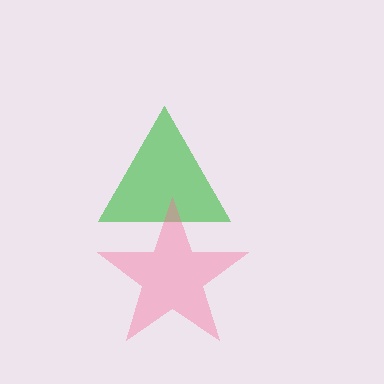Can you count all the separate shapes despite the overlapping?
Yes, there are 2 separate shapes.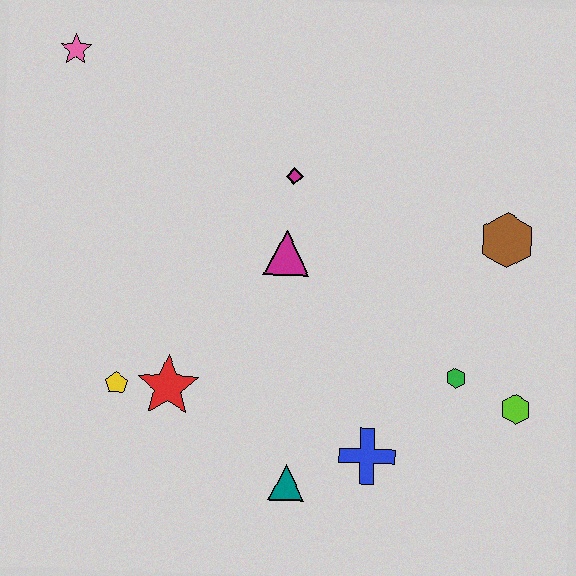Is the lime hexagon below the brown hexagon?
Yes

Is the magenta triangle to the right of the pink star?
Yes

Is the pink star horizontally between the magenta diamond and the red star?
No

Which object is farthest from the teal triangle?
The pink star is farthest from the teal triangle.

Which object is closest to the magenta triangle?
The magenta diamond is closest to the magenta triangle.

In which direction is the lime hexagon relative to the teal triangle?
The lime hexagon is to the right of the teal triangle.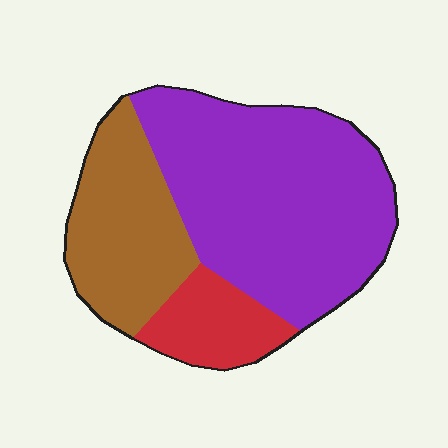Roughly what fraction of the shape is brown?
Brown covers around 30% of the shape.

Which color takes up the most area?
Purple, at roughly 60%.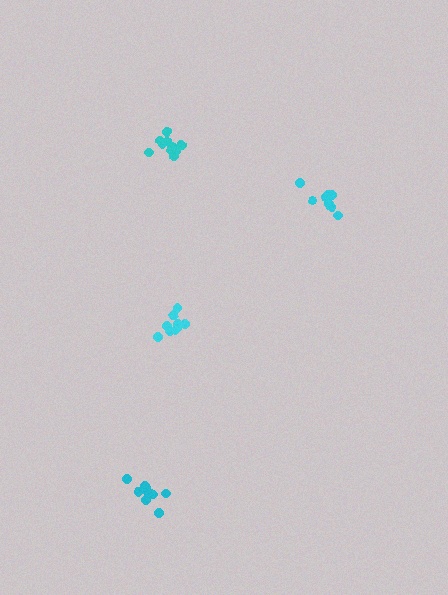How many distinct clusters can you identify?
There are 4 distinct clusters.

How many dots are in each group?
Group 1: 11 dots, Group 2: 9 dots, Group 3: 9 dots, Group 4: 12 dots (41 total).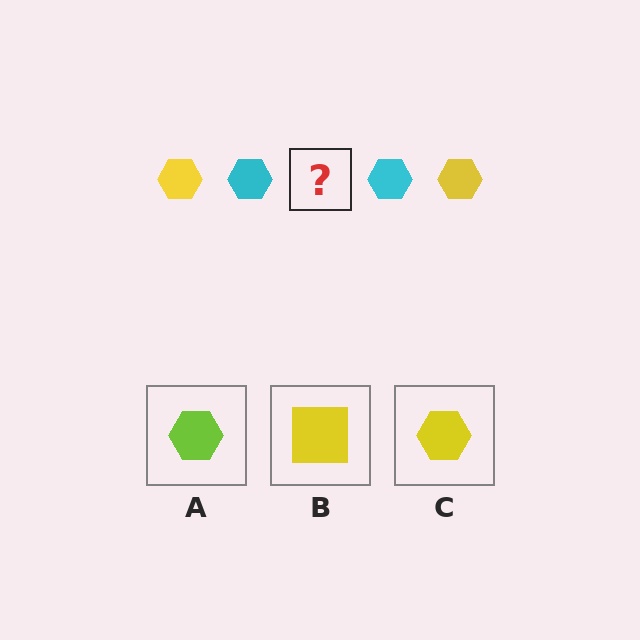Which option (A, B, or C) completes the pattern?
C.